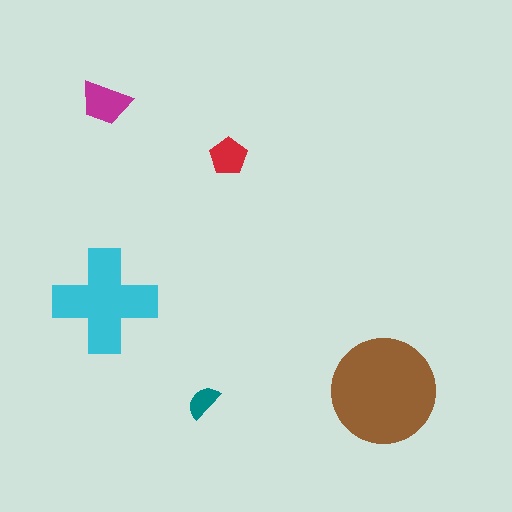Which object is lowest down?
The teal semicircle is bottommost.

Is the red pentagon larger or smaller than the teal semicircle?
Larger.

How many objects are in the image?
There are 5 objects in the image.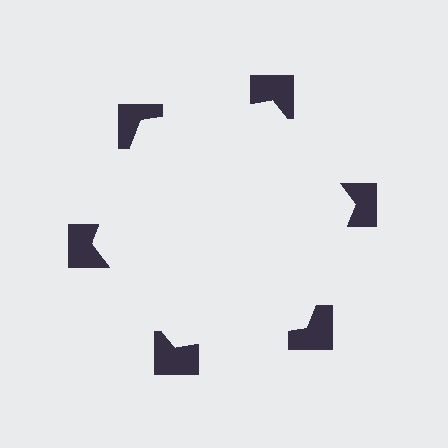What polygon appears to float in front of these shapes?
An illusory hexagon — its edges are inferred from the aligned wedge cuts in the notched squares, not physically drawn.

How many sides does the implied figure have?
6 sides.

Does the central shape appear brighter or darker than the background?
It typically appears slightly brighter than the background, even though no actual brightness change is drawn.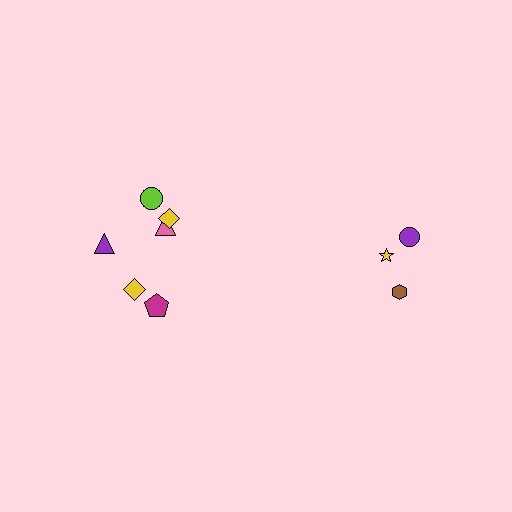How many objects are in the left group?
There are 6 objects.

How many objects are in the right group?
There are 3 objects.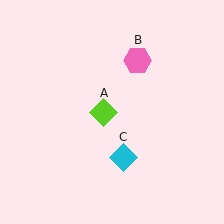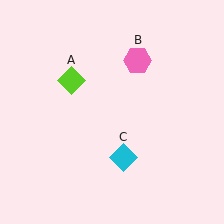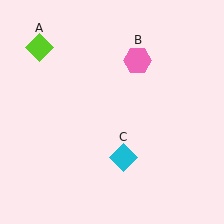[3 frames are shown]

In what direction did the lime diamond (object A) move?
The lime diamond (object A) moved up and to the left.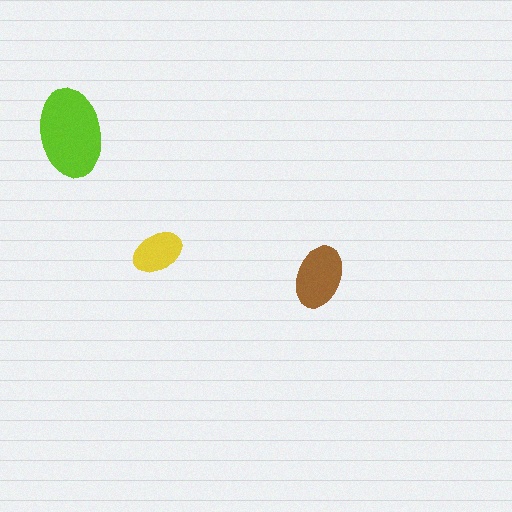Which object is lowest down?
The brown ellipse is bottommost.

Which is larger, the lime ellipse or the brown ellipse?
The lime one.